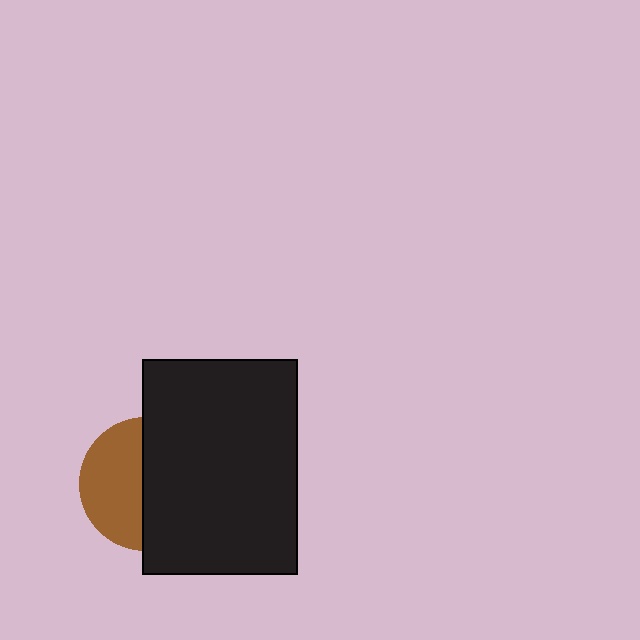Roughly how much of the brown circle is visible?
About half of it is visible (roughly 46%).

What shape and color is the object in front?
The object in front is a black rectangle.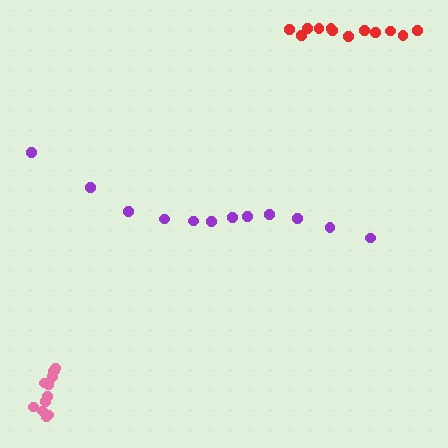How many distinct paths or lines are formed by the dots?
There are 3 distinct paths.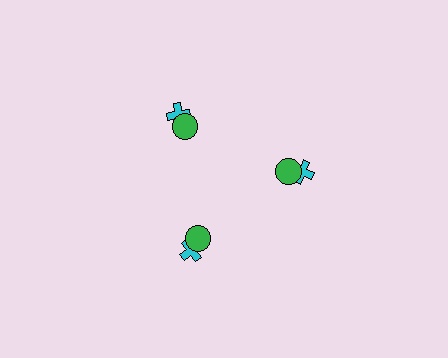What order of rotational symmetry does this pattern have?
This pattern has 3-fold rotational symmetry.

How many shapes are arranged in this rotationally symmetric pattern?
There are 6 shapes, arranged in 3 groups of 2.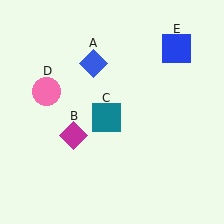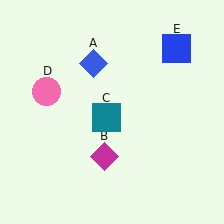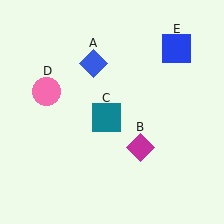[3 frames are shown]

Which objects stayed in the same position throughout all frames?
Blue diamond (object A) and teal square (object C) and pink circle (object D) and blue square (object E) remained stationary.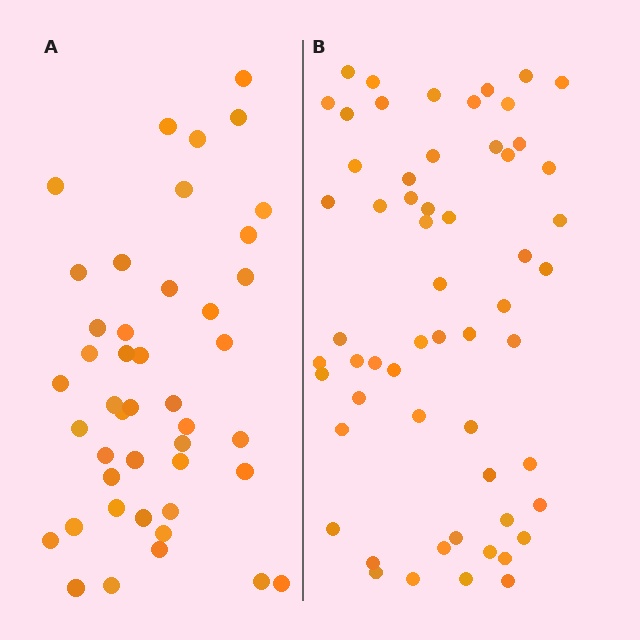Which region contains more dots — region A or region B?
Region B (the right region) has more dots.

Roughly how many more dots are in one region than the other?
Region B has approximately 15 more dots than region A.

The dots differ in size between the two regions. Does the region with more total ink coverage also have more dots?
No. Region A has more total ink coverage because its dots are larger, but region B actually contains more individual dots. Total area can be misleading — the number of items is what matters here.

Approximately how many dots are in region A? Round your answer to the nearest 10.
About 40 dots. (The exact count is 44, which rounds to 40.)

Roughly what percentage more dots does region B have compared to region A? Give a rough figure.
About 30% more.